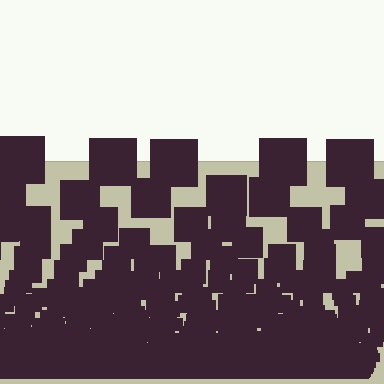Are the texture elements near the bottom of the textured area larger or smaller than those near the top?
Smaller. The gradient is inverted — elements near the bottom are smaller and denser.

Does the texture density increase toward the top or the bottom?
Density increases toward the bottom.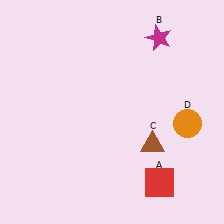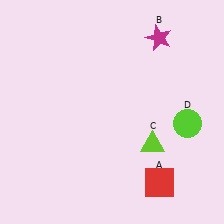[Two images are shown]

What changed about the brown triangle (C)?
In Image 1, C is brown. In Image 2, it changed to lime.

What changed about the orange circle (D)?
In Image 1, D is orange. In Image 2, it changed to lime.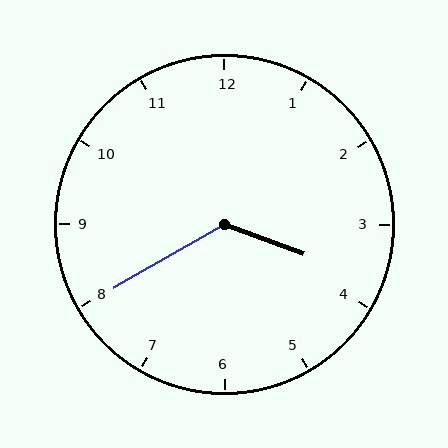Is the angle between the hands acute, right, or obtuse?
It is obtuse.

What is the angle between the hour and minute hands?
Approximately 130 degrees.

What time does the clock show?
3:40.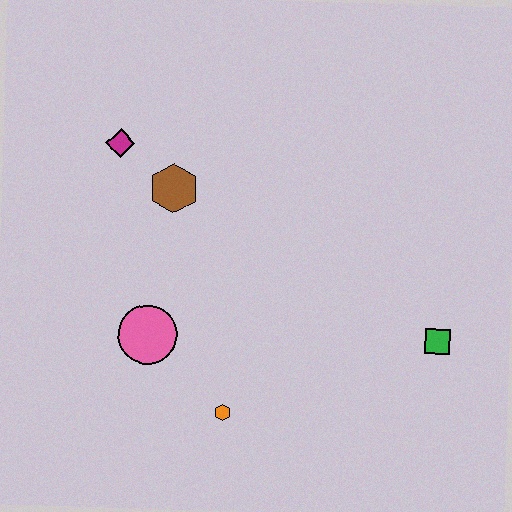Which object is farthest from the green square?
The magenta diamond is farthest from the green square.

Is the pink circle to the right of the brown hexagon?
No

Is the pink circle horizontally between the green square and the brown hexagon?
No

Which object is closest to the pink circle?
The orange hexagon is closest to the pink circle.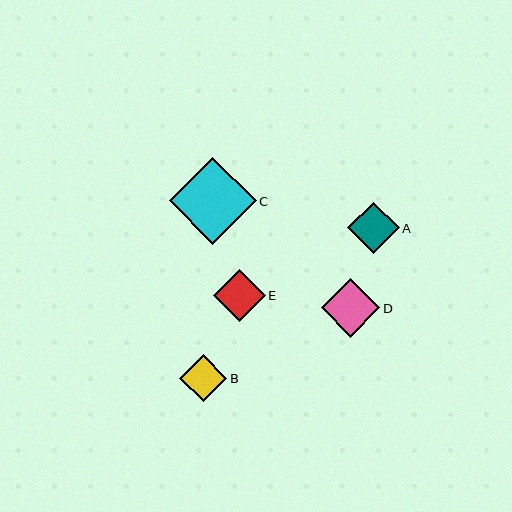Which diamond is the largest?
Diamond C is the largest with a size of approximately 87 pixels.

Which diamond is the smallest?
Diamond B is the smallest with a size of approximately 47 pixels.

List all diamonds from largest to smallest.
From largest to smallest: C, D, A, E, B.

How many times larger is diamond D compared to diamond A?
Diamond D is approximately 1.1 times the size of diamond A.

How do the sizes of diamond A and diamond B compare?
Diamond A and diamond B are approximately the same size.